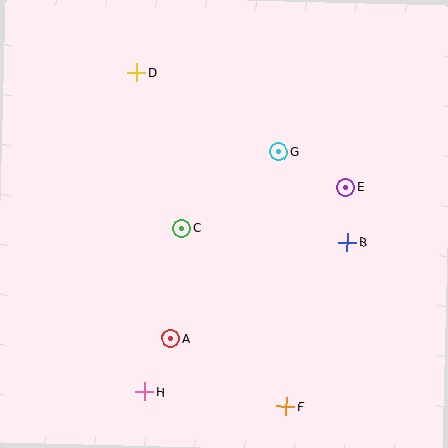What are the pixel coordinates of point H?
Point H is at (144, 392).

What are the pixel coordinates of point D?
Point D is at (137, 72).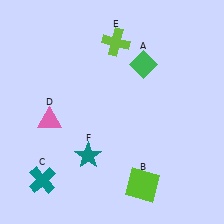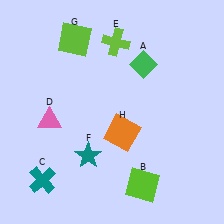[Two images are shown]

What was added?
A lime square (G), an orange square (H) were added in Image 2.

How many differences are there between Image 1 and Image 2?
There are 2 differences between the two images.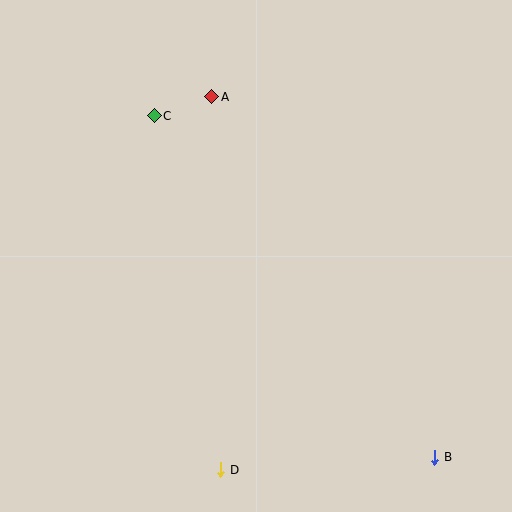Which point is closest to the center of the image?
Point A at (212, 97) is closest to the center.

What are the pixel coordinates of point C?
Point C is at (154, 116).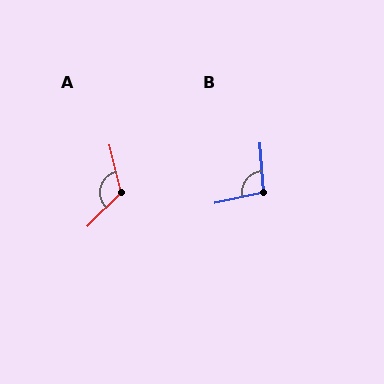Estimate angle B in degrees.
Approximately 98 degrees.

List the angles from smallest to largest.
B (98°), A (121°).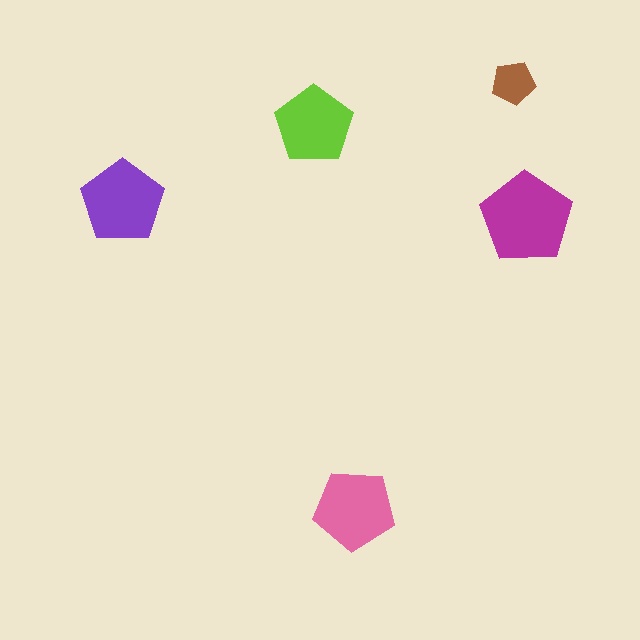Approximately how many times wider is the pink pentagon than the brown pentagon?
About 2 times wider.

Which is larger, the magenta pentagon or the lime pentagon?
The magenta one.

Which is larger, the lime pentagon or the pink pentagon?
The pink one.